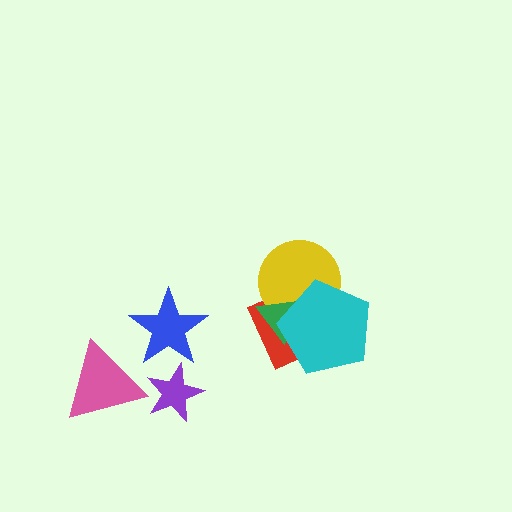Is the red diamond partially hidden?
Yes, it is partially covered by another shape.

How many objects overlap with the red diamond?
3 objects overlap with the red diamond.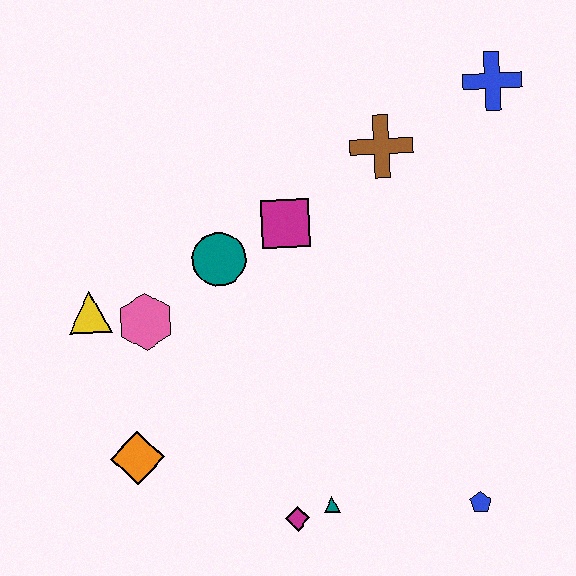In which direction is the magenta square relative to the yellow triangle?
The magenta square is to the right of the yellow triangle.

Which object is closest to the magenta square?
The teal circle is closest to the magenta square.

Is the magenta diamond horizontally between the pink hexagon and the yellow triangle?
No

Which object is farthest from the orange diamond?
The blue cross is farthest from the orange diamond.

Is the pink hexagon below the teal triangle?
No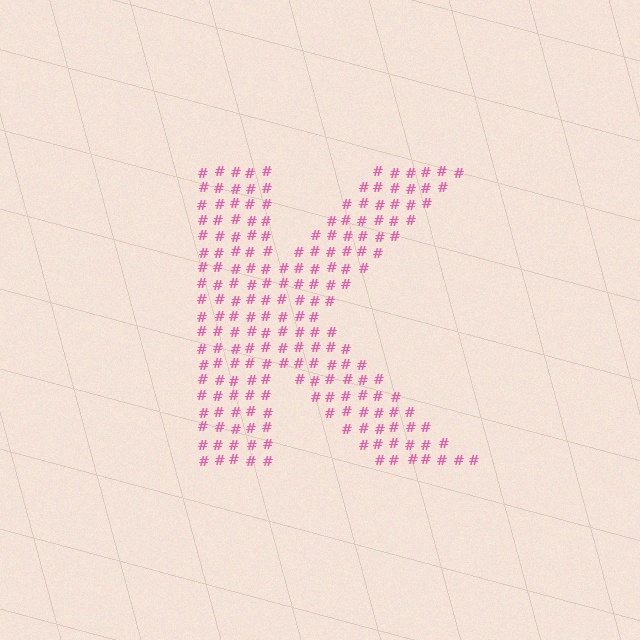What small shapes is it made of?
It is made of small hash symbols.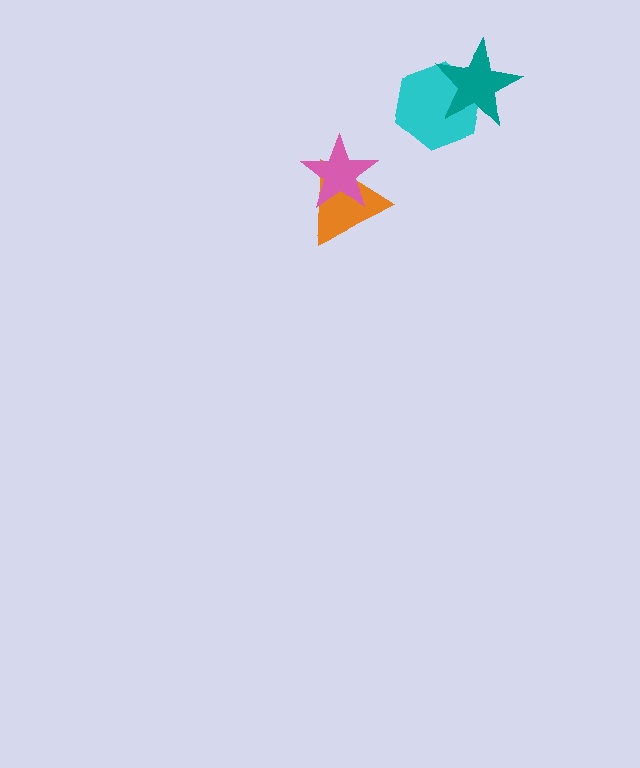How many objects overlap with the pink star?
1 object overlaps with the pink star.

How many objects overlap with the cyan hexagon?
1 object overlaps with the cyan hexagon.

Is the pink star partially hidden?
No, no other shape covers it.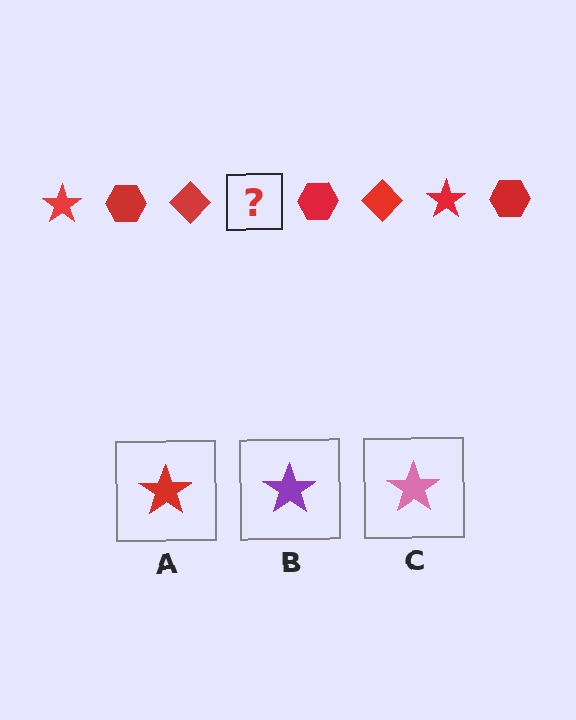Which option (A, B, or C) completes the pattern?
A.